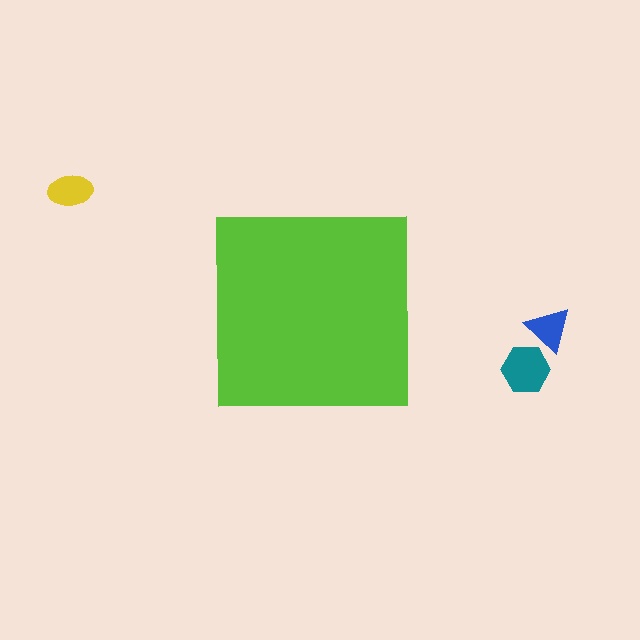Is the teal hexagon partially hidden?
No, the teal hexagon is fully visible.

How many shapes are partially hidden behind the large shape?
0 shapes are partially hidden.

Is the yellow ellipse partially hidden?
No, the yellow ellipse is fully visible.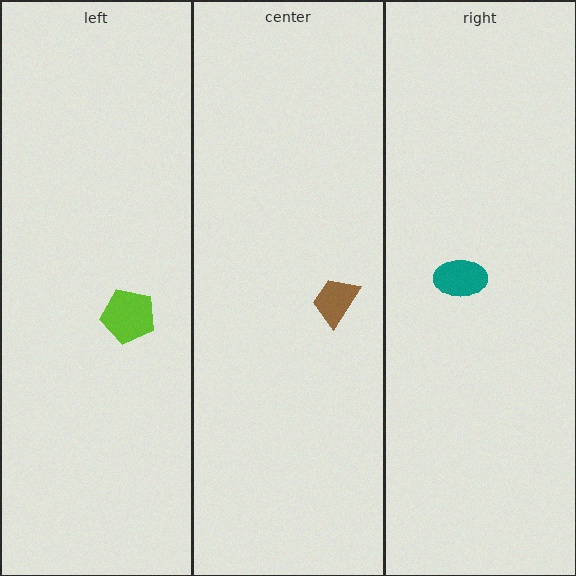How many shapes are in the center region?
1.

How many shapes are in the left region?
1.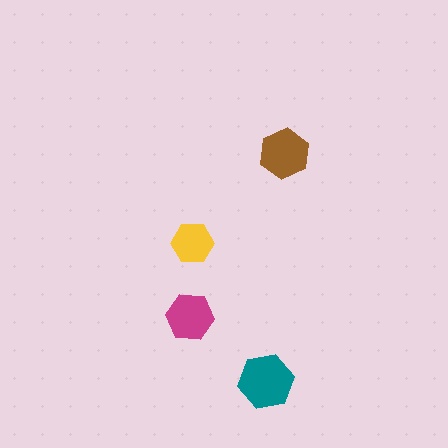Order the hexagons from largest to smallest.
the teal one, the brown one, the magenta one, the yellow one.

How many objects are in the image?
There are 4 objects in the image.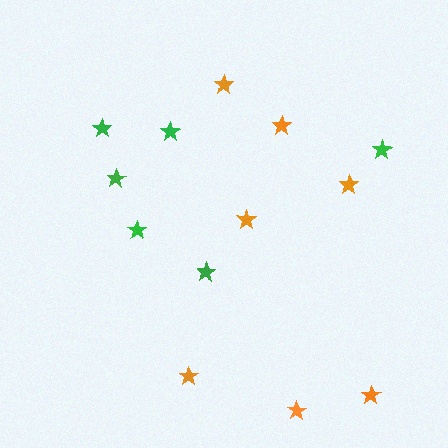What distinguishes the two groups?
There are 2 groups: one group of green stars (6) and one group of orange stars (7).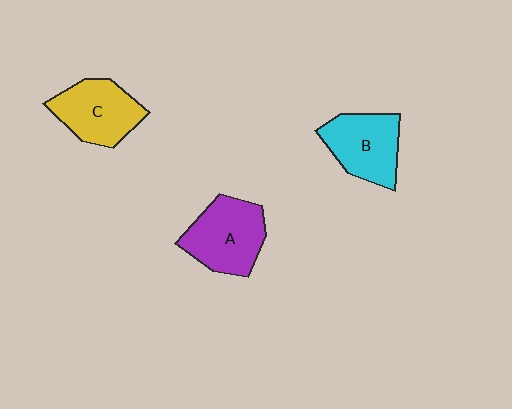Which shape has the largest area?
Shape A (purple).